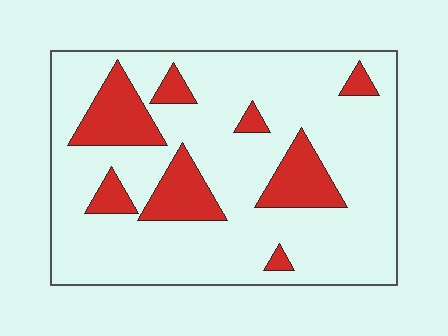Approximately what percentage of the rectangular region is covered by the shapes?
Approximately 20%.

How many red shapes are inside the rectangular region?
8.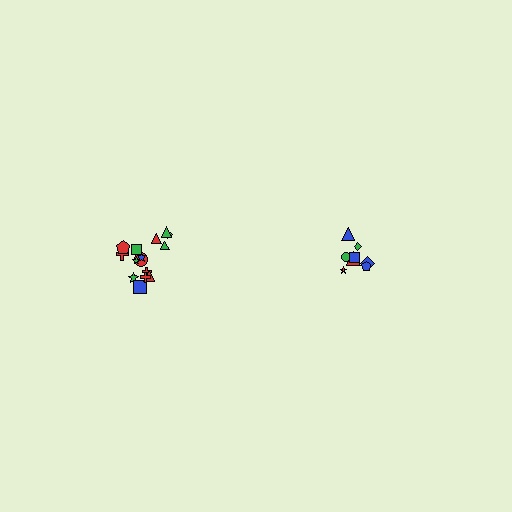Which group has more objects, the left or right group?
The left group.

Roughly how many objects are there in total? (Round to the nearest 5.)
Roughly 25 objects in total.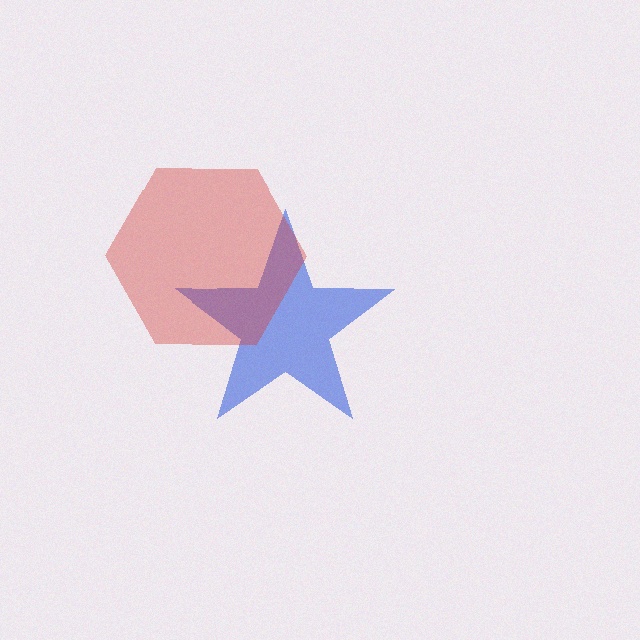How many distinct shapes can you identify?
There are 2 distinct shapes: a blue star, a red hexagon.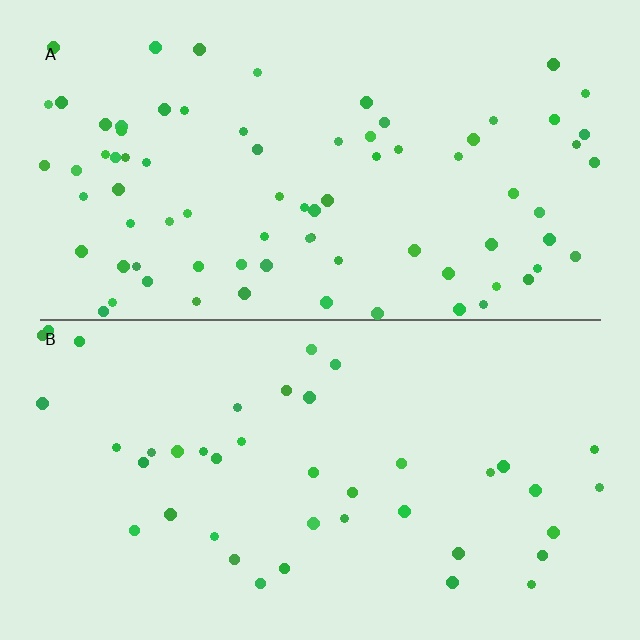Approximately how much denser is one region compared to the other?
Approximately 1.9× — region A over region B.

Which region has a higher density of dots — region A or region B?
A (the top).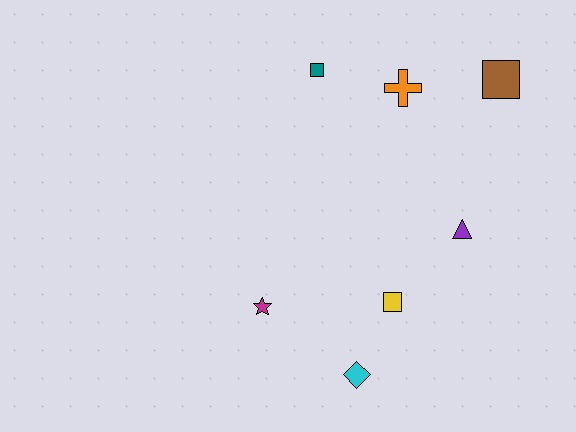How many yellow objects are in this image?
There is 1 yellow object.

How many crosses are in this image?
There is 1 cross.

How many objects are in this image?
There are 7 objects.